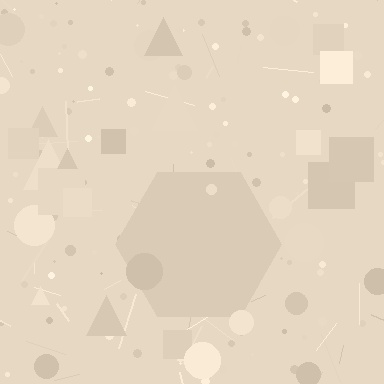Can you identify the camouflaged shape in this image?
The camouflaged shape is a hexagon.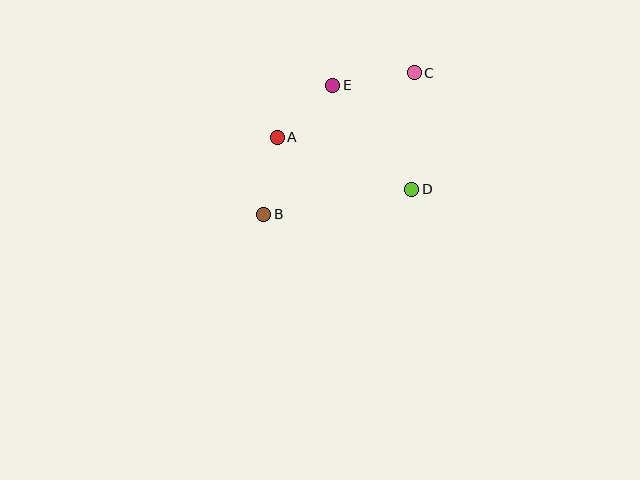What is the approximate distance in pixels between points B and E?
The distance between B and E is approximately 146 pixels.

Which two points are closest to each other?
Points A and E are closest to each other.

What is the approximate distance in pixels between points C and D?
The distance between C and D is approximately 117 pixels.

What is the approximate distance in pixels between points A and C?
The distance between A and C is approximately 151 pixels.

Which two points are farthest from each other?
Points B and C are farthest from each other.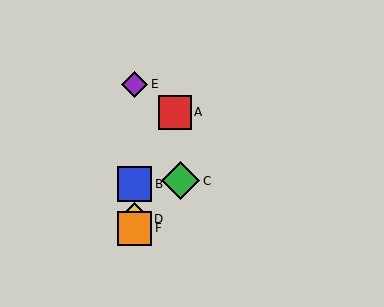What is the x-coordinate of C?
Object C is at x≈181.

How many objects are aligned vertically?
4 objects (B, D, E, F) are aligned vertically.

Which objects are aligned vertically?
Objects B, D, E, F are aligned vertically.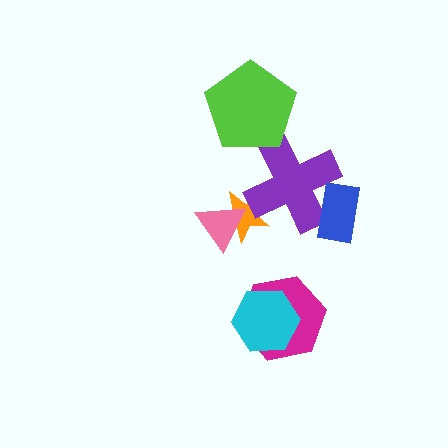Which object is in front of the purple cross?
The blue rectangle is in front of the purple cross.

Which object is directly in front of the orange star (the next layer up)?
The pink triangle is directly in front of the orange star.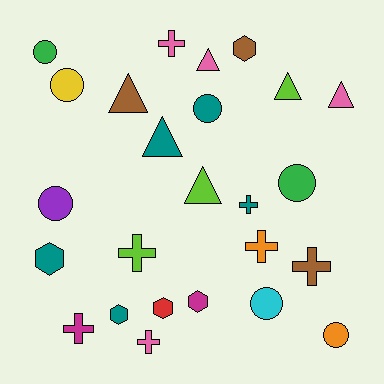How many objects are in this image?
There are 25 objects.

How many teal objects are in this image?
There are 5 teal objects.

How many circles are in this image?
There are 7 circles.